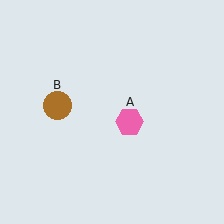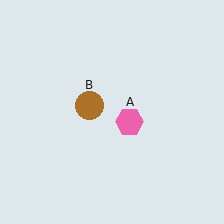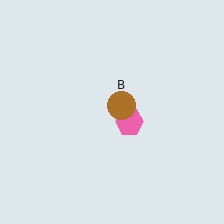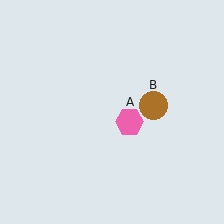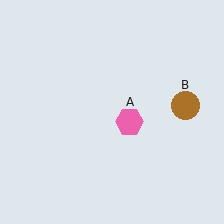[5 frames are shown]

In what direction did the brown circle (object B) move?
The brown circle (object B) moved right.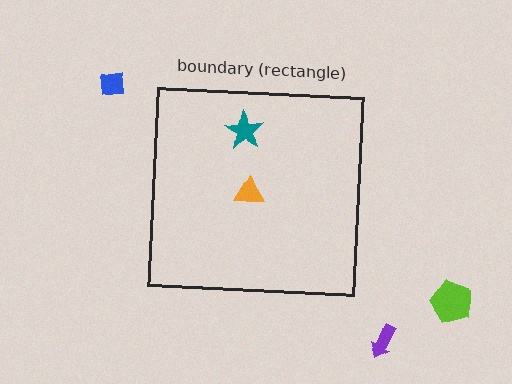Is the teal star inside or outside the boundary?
Inside.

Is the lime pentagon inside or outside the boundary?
Outside.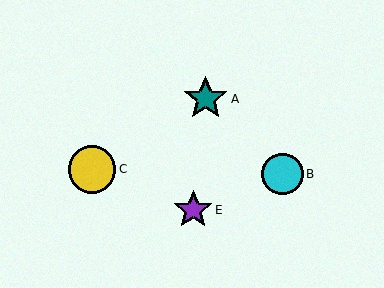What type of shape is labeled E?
Shape E is a purple star.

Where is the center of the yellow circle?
The center of the yellow circle is at (92, 169).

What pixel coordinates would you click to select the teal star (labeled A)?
Click at (206, 99) to select the teal star A.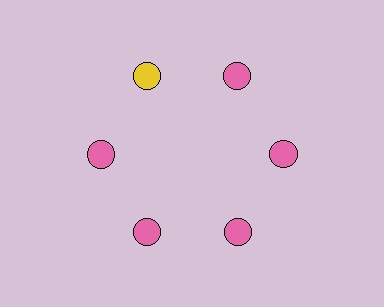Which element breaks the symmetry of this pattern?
The yellow circle at roughly the 11 o'clock position breaks the symmetry. All other shapes are pink circles.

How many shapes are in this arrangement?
There are 6 shapes arranged in a ring pattern.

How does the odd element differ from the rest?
It has a different color: yellow instead of pink.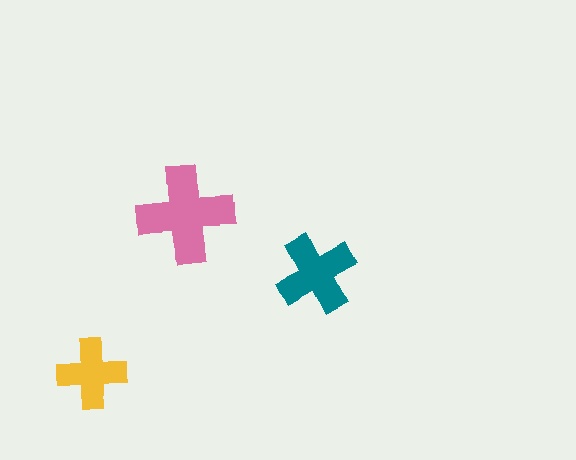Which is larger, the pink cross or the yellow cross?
The pink one.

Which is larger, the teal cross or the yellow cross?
The teal one.